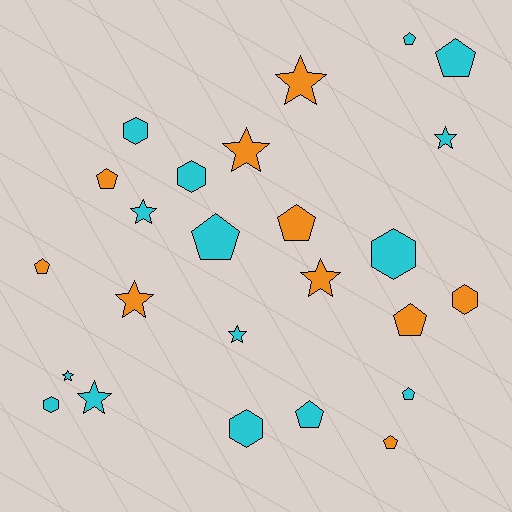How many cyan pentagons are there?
There are 5 cyan pentagons.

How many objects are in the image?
There are 25 objects.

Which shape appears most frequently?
Pentagon, with 10 objects.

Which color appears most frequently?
Cyan, with 15 objects.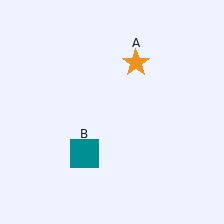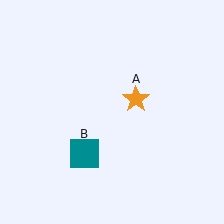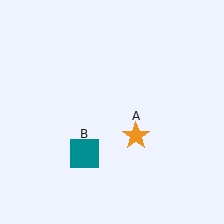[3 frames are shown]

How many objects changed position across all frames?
1 object changed position: orange star (object A).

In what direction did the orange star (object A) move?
The orange star (object A) moved down.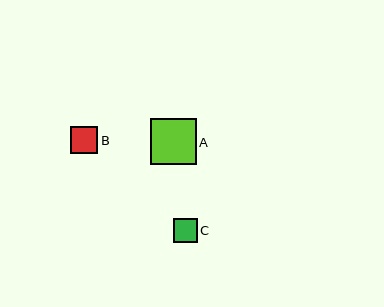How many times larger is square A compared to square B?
Square A is approximately 1.7 times the size of square B.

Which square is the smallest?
Square C is the smallest with a size of approximately 24 pixels.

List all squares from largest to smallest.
From largest to smallest: A, B, C.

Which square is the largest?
Square A is the largest with a size of approximately 46 pixels.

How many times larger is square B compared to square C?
Square B is approximately 1.1 times the size of square C.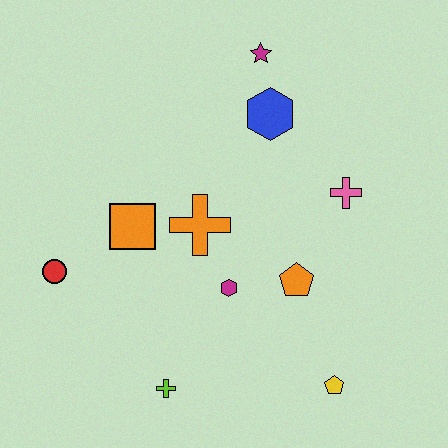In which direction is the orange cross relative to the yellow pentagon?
The orange cross is above the yellow pentagon.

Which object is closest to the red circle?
The orange square is closest to the red circle.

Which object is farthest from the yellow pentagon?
The magenta star is farthest from the yellow pentagon.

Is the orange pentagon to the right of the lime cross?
Yes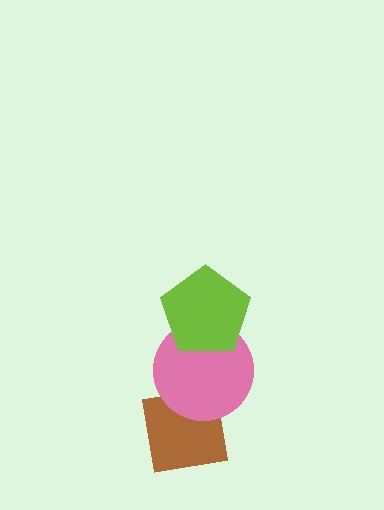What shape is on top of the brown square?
The pink circle is on top of the brown square.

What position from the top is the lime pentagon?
The lime pentagon is 1st from the top.